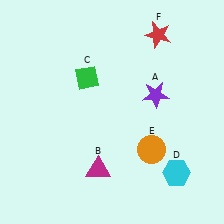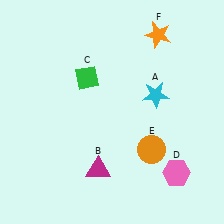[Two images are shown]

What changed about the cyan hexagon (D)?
In Image 1, D is cyan. In Image 2, it changed to pink.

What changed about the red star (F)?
In Image 1, F is red. In Image 2, it changed to orange.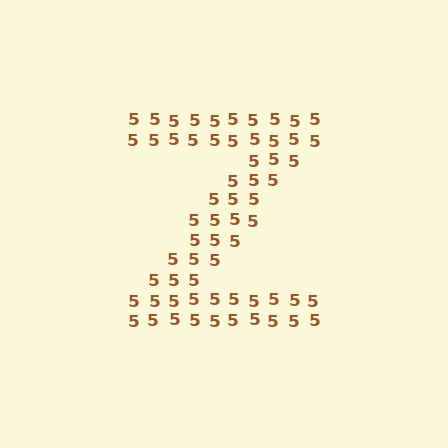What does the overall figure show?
The overall figure shows the letter Z.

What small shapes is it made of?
It is made of small digit 5's.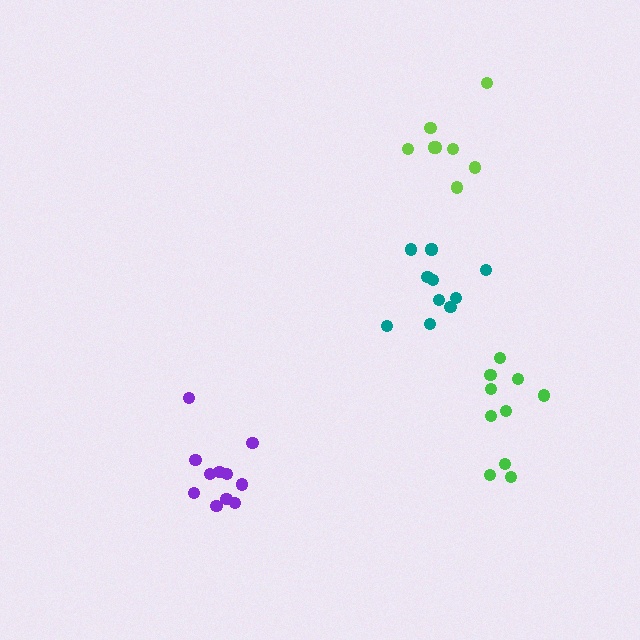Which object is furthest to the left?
The purple cluster is leftmost.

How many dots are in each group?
Group 1: 10 dots, Group 2: 8 dots, Group 3: 11 dots, Group 4: 11 dots (40 total).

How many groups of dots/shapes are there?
There are 4 groups.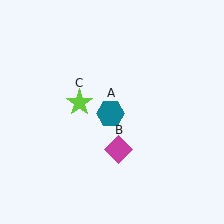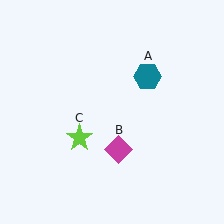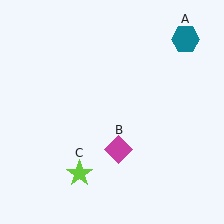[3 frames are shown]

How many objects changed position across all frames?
2 objects changed position: teal hexagon (object A), lime star (object C).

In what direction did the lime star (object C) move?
The lime star (object C) moved down.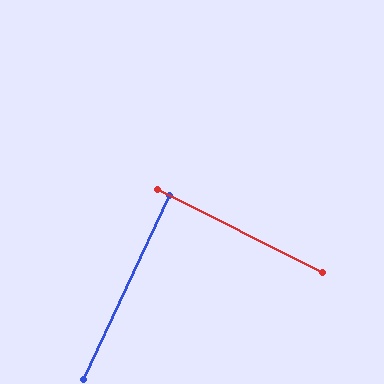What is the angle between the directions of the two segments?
Approximately 88 degrees.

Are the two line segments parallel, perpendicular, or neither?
Perpendicular — they meet at approximately 88°.